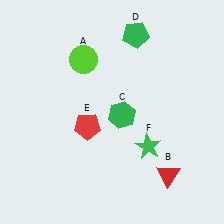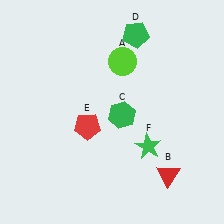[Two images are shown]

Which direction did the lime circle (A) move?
The lime circle (A) moved right.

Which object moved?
The lime circle (A) moved right.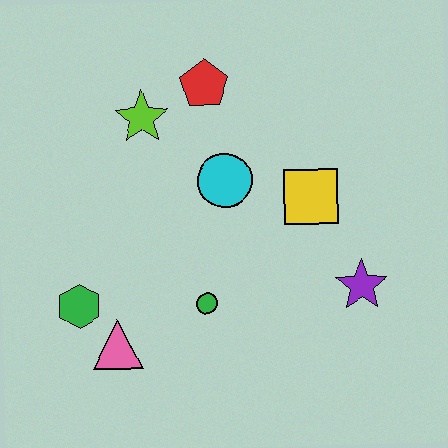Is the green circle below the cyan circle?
Yes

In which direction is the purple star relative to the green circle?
The purple star is to the right of the green circle.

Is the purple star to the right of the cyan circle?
Yes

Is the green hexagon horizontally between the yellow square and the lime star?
No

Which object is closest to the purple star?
The yellow square is closest to the purple star.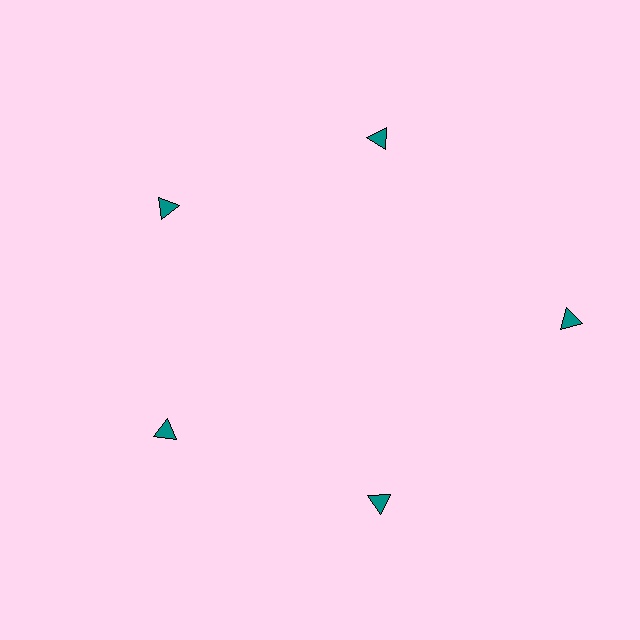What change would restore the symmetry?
The symmetry would be restored by moving it inward, back onto the ring so that all 5 triangles sit at equal angles and equal distance from the center.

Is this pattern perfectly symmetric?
No. The 5 teal triangles are arranged in a ring, but one element near the 3 o'clock position is pushed outward from the center, breaking the 5-fold rotational symmetry.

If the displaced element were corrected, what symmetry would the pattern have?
It would have 5-fold rotational symmetry — the pattern would map onto itself every 72 degrees.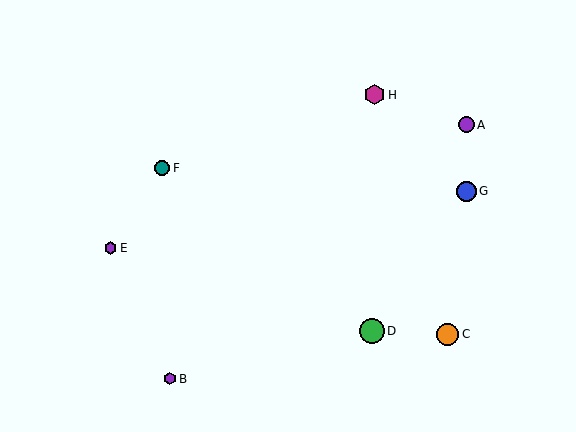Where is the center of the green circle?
The center of the green circle is at (372, 331).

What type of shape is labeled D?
Shape D is a green circle.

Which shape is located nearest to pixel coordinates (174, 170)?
The teal circle (labeled F) at (162, 168) is nearest to that location.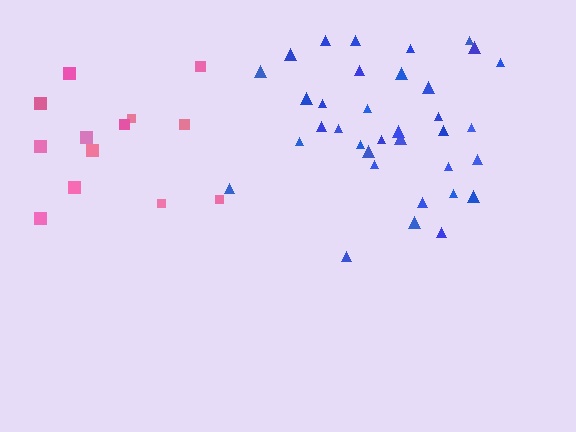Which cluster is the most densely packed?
Blue.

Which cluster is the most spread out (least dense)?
Pink.